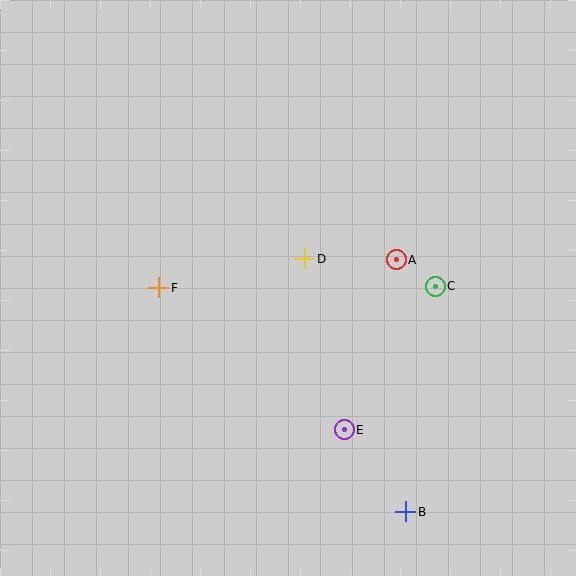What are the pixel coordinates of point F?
Point F is at (159, 288).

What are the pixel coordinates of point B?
Point B is at (406, 512).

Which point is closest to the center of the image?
Point D at (305, 259) is closest to the center.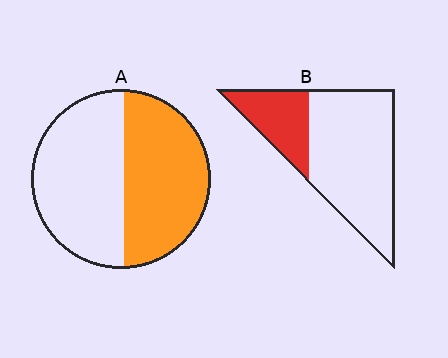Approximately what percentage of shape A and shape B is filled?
A is approximately 50% and B is approximately 25%.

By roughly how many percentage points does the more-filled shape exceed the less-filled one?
By roughly 20 percentage points (A over B).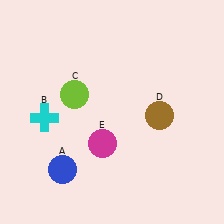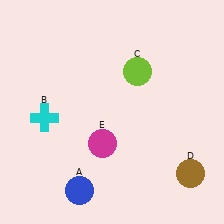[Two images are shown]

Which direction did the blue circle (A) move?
The blue circle (A) moved down.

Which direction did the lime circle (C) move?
The lime circle (C) moved right.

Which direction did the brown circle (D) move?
The brown circle (D) moved down.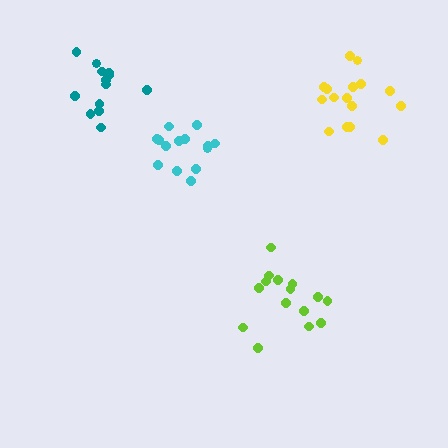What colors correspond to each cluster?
The clusters are colored: lime, teal, cyan, yellow.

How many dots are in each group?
Group 1: 15 dots, Group 2: 13 dots, Group 3: 14 dots, Group 4: 16 dots (58 total).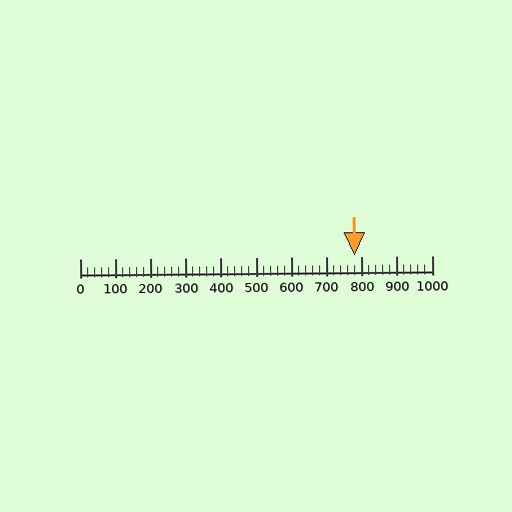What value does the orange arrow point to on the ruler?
The orange arrow points to approximately 780.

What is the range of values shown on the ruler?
The ruler shows values from 0 to 1000.